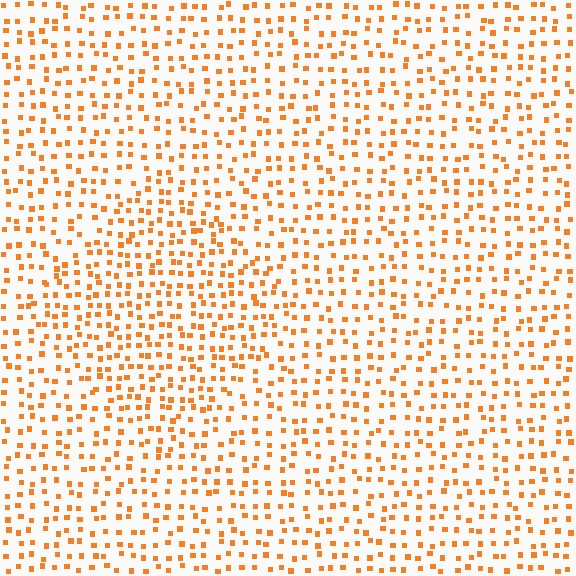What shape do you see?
I see a diamond.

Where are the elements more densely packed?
The elements are more densely packed inside the diamond boundary.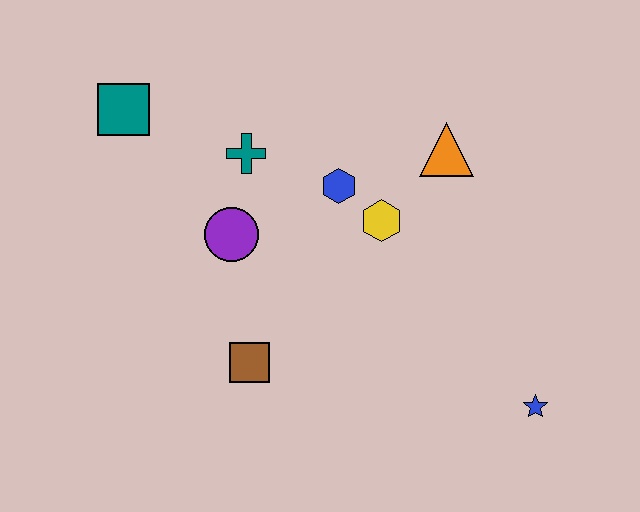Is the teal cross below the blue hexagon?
No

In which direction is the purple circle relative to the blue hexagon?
The purple circle is to the left of the blue hexagon.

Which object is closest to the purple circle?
The teal cross is closest to the purple circle.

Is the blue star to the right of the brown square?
Yes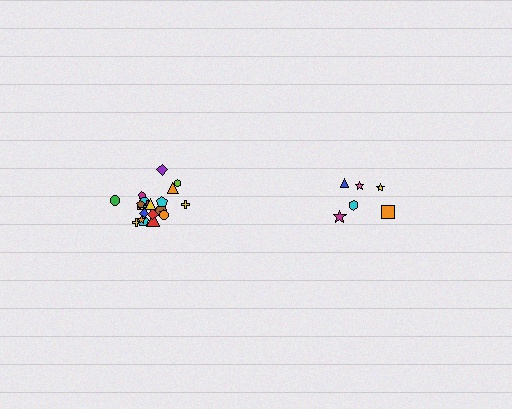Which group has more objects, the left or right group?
The left group.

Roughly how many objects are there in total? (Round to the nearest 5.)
Roughly 30 objects in total.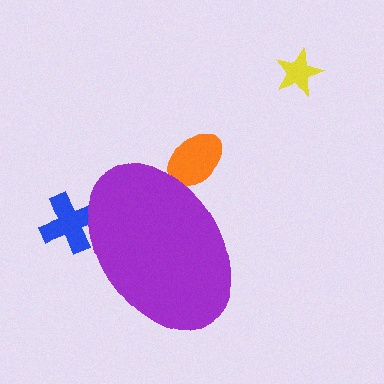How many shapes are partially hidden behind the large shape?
2 shapes are partially hidden.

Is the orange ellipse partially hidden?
Yes, the orange ellipse is partially hidden behind the purple ellipse.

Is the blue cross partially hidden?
Yes, the blue cross is partially hidden behind the purple ellipse.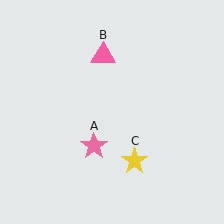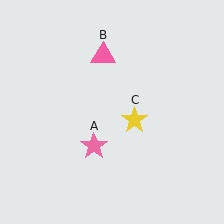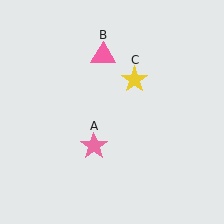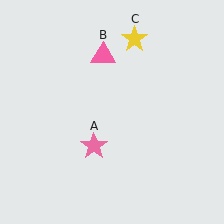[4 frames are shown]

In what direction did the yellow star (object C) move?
The yellow star (object C) moved up.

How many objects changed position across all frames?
1 object changed position: yellow star (object C).